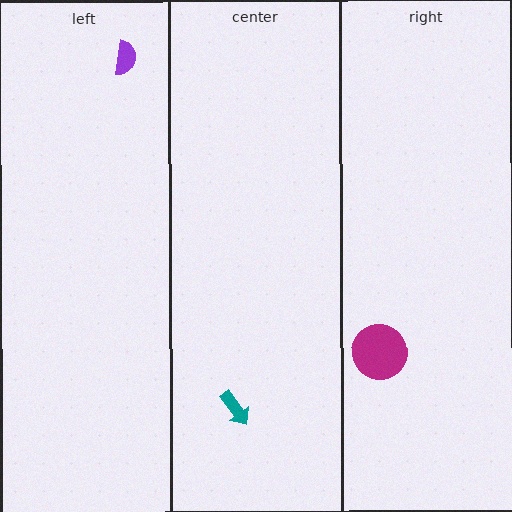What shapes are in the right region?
The magenta circle.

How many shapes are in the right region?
1.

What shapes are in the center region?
The teal arrow.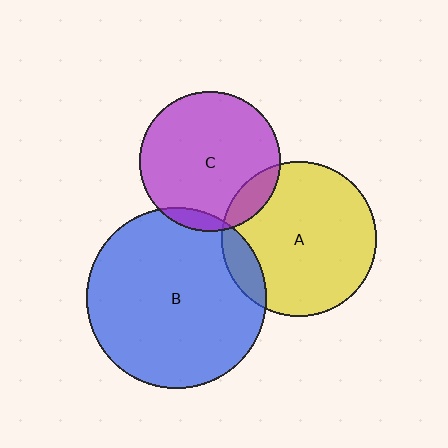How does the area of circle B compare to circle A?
Approximately 1.4 times.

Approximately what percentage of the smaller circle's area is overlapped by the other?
Approximately 5%.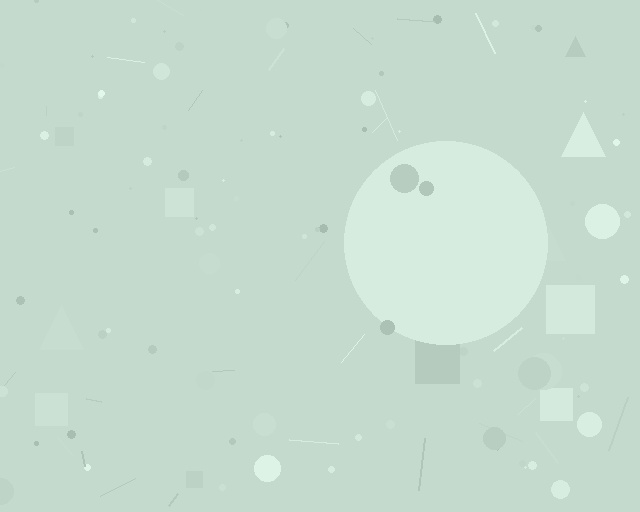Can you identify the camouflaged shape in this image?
The camouflaged shape is a circle.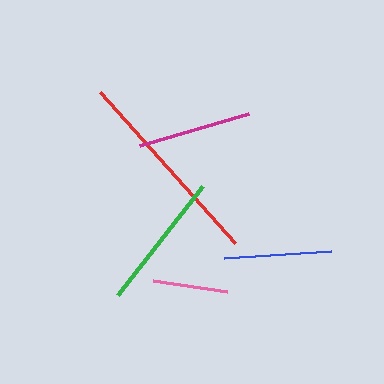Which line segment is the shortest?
The pink line is the shortest at approximately 75 pixels.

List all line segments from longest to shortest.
From longest to shortest: red, green, magenta, blue, pink.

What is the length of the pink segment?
The pink segment is approximately 75 pixels long.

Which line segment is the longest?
The red line is the longest at approximately 203 pixels.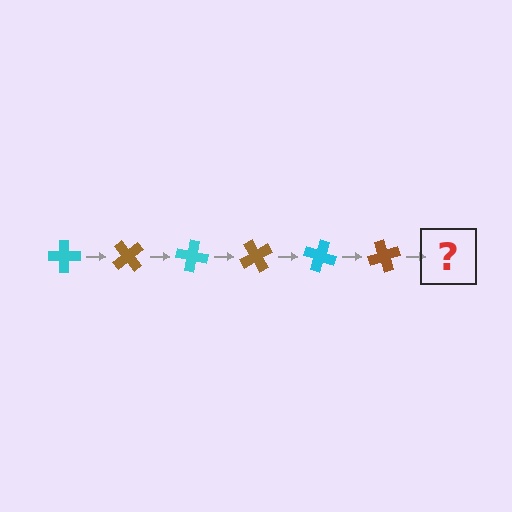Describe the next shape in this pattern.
It should be a cyan cross, rotated 300 degrees from the start.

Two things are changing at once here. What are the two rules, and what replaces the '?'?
The two rules are that it rotates 50 degrees each step and the color cycles through cyan and brown. The '?' should be a cyan cross, rotated 300 degrees from the start.